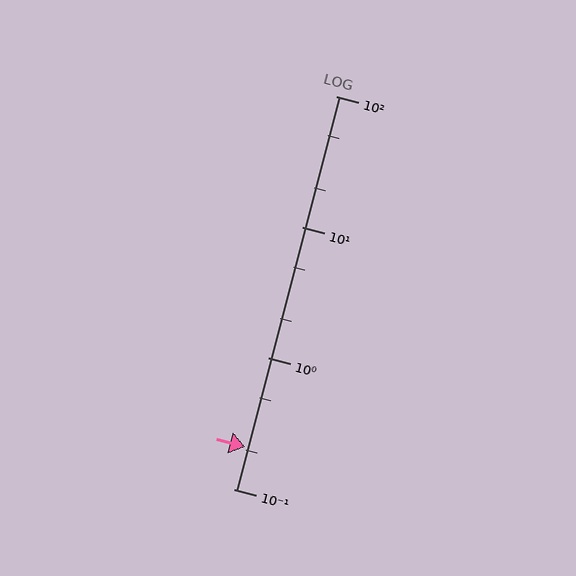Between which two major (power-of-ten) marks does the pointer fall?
The pointer is between 0.1 and 1.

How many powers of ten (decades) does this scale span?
The scale spans 3 decades, from 0.1 to 100.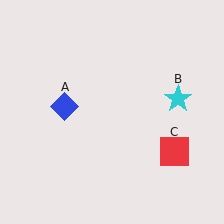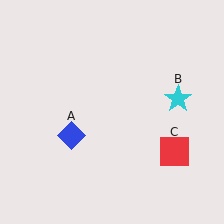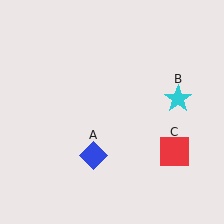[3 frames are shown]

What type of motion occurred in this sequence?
The blue diamond (object A) rotated counterclockwise around the center of the scene.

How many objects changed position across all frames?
1 object changed position: blue diamond (object A).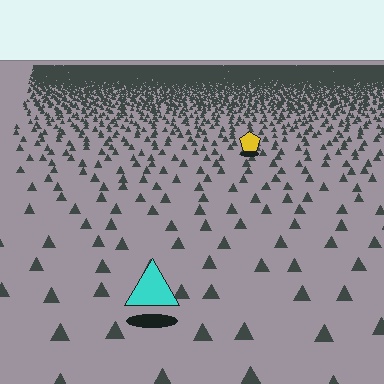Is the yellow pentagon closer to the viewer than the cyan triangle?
No. The cyan triangle is closer — you can tell from the texture gradient: the ground texture is coarser near it.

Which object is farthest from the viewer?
The yellow pentagon is farthest from the viewer. It appears smaller and the ground texture around it is denser.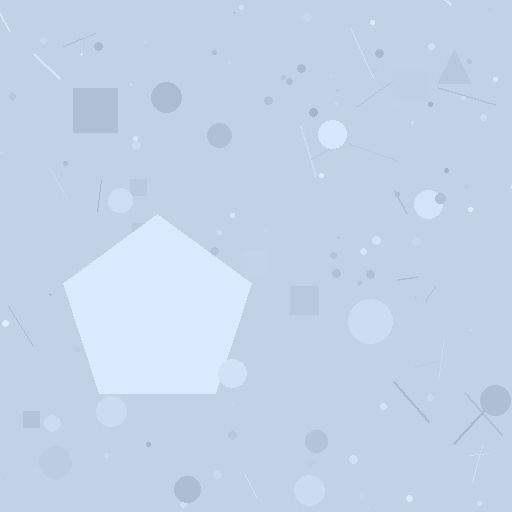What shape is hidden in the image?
A pentagon is hidden in the image.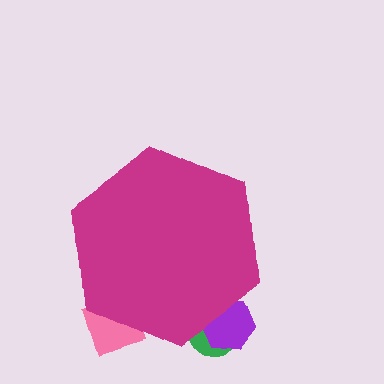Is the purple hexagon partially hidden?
Yes, the purple hexagon is partially hidden behind the magenta hexagon.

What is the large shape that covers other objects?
A magenta hexagon.